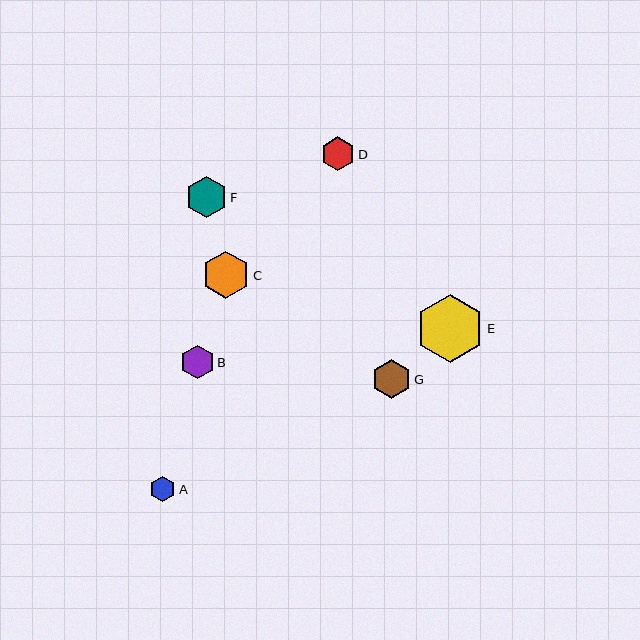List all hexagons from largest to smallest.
From largest to smallest: E, C, F, G, B, D, A.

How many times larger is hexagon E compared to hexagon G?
Hexagon E is approximately 1.7 times the size of hexagon G.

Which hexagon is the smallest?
Hexagon A is the smallest with a size of approximately 25 pixels.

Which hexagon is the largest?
Hexagon E is the largest with a size of approximately 68 pixels.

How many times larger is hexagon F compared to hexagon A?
Hexagon F is approximately 1.6 times the size of hexagon A.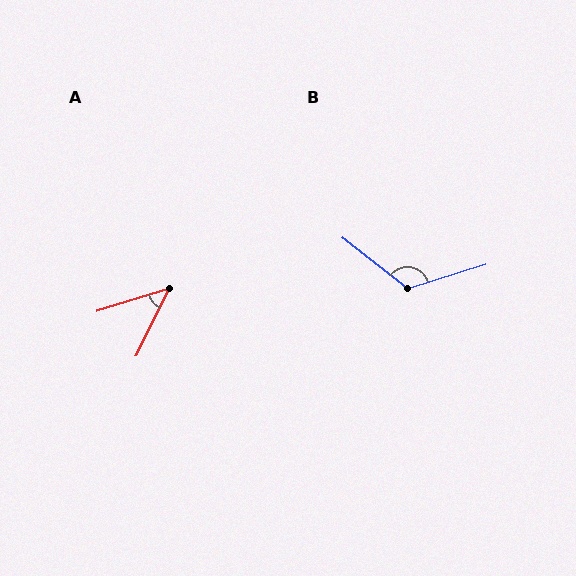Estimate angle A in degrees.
Approximately 46 degrees.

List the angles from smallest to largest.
A (46°), B (125°).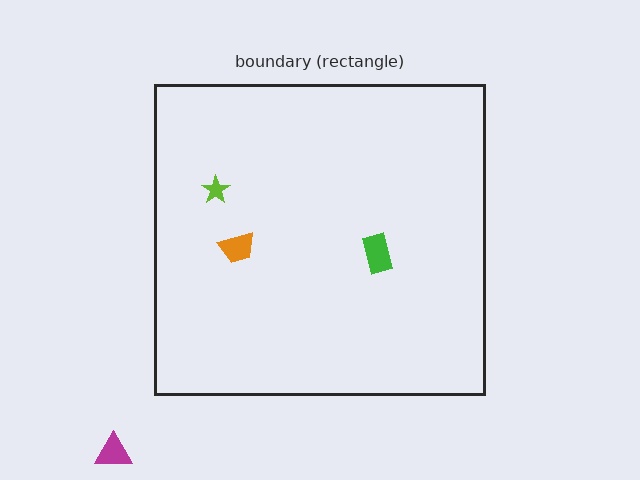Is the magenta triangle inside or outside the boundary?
Outside.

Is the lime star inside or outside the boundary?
Inside.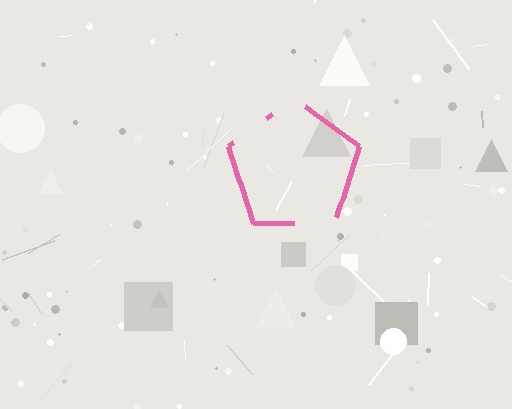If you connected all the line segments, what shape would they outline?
They would outline a pentagon.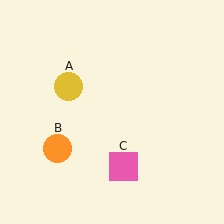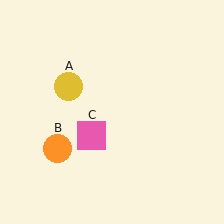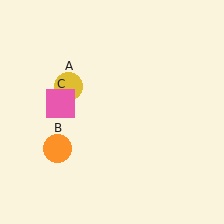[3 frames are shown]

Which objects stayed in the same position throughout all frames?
Yellow circle (object A) and orange circle (object B) remained stationary.